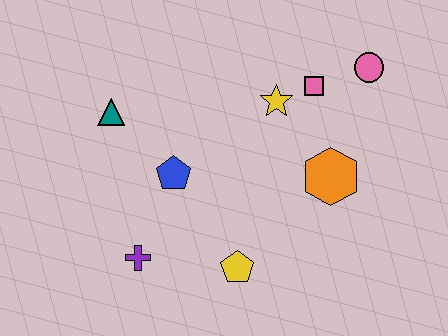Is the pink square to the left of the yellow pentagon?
No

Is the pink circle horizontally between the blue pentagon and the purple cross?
No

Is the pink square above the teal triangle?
Yes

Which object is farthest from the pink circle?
The purple cross is farthest from the pink circle.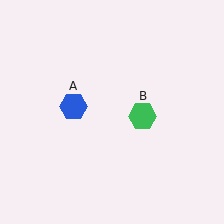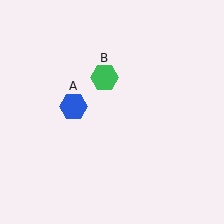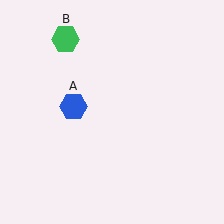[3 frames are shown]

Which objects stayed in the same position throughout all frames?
Blue hexagon (object A) remained stationary.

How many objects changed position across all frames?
1 object changed position: green hexagon (object B).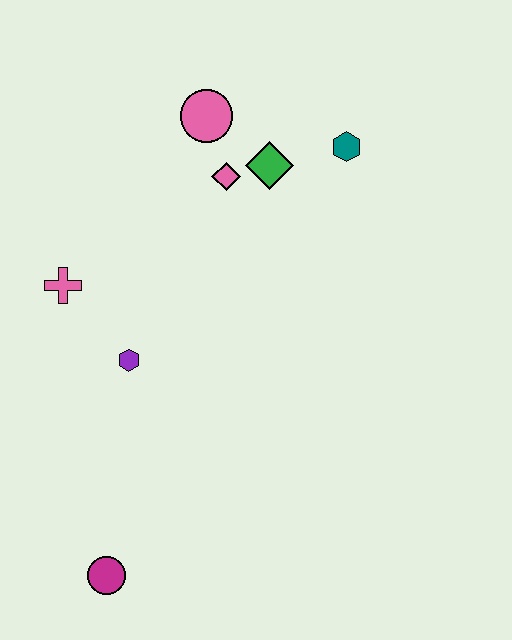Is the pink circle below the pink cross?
No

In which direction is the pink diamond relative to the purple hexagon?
The pink diamond is above the purple hexagon.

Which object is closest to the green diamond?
The pink diamond is closest to the green diamond.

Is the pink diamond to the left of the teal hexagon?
Yes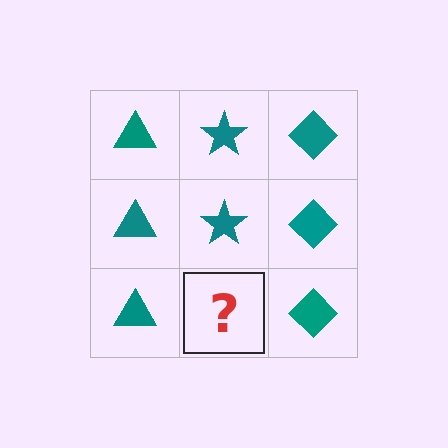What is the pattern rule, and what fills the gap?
The rule is that each column has a consistent shape. The gap should be filled with a teal star.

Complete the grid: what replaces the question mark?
The question mark should be replaced with a teal star.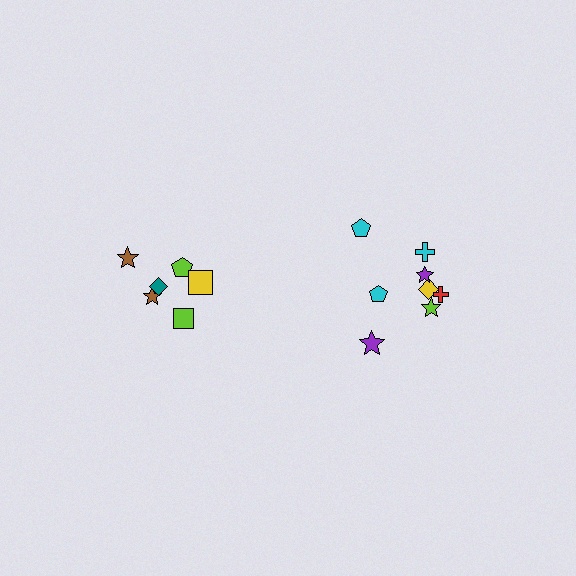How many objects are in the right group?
There are 8 objects.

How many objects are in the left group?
There are 6 objects.